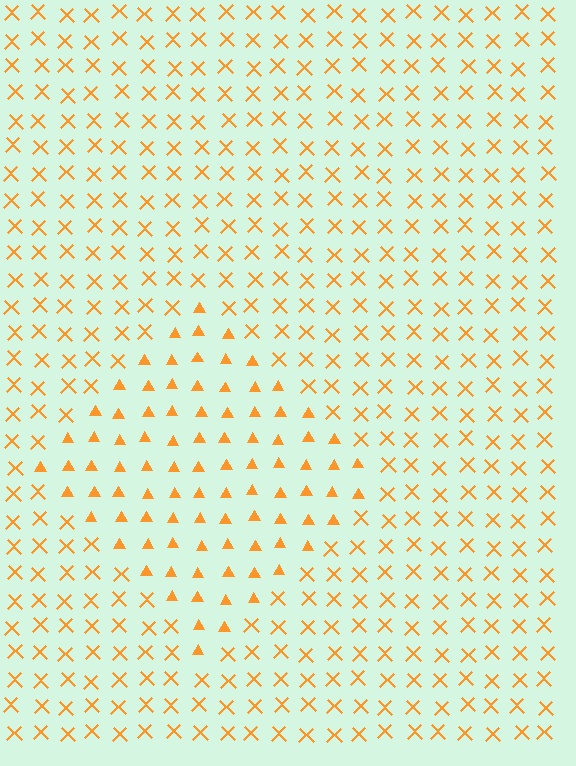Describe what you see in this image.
The image is filled with small orange elements arranged in a uniform grid. A diamond-shaped region contains triangles, while the surrounding area contains X marks. The boundary is defined purely by the change in element shape.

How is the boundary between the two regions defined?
The boundary is defined by a change in element shape: triangles inside vs. X marks outside. All elements share the same color and spacing.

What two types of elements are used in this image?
The image uses triangles inside the diamond region and X marks outside it.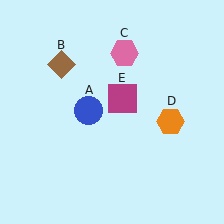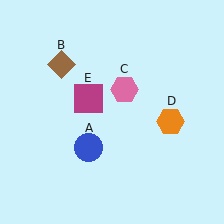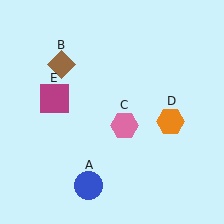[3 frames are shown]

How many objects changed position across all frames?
3 objects changed position: blue circle (object A), pink hexagon (object C), magenta square (object E).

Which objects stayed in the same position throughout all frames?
Brown diamond (object B) and orange hexagon (object D) remained stationary.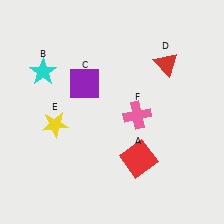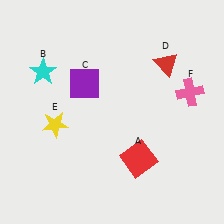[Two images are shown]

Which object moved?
The pink cross (F) moved right.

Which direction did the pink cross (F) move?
The pink cross (F) moved right.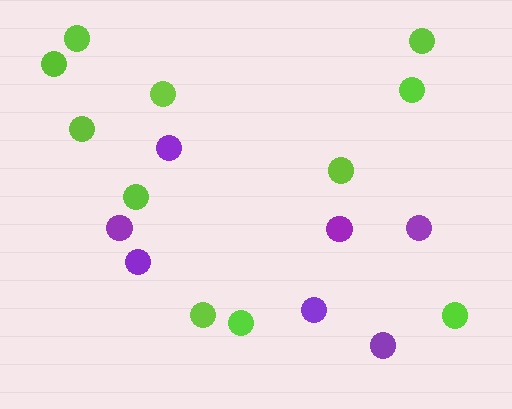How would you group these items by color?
There are 2 groups: one group of purple circles (7) and one group of lime circles (11).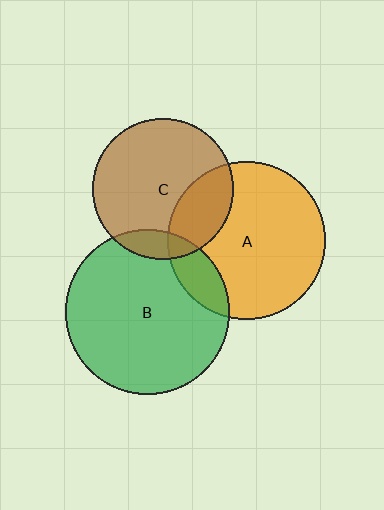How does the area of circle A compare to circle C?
Approximately 1.3 times.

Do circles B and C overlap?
Yes.